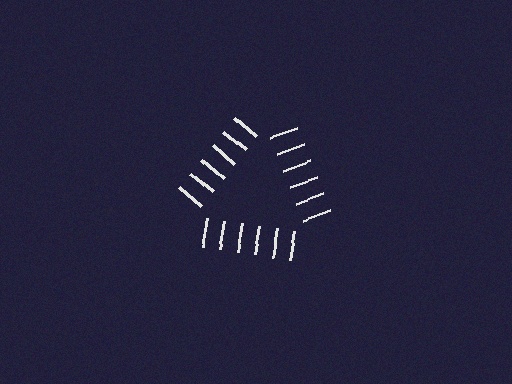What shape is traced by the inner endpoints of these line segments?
An illusory triangle — the line segments terminate on its edges but no continuous stroke is drawn.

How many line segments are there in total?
18 — 6 along each of the 3 edges.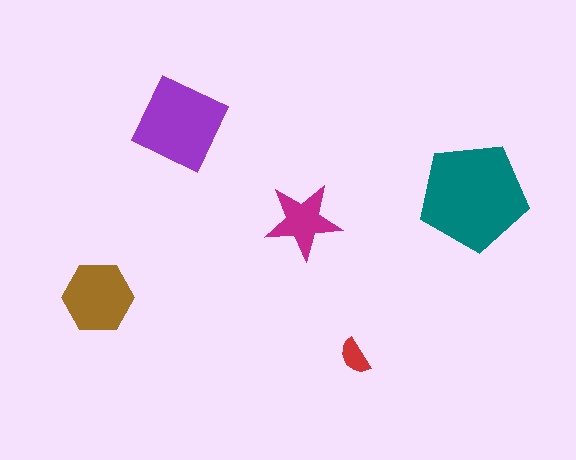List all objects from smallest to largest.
The red semicircle, the magenta star, the brown hexagon, the purple diamond, the teal pentagon.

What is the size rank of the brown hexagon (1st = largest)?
3rd.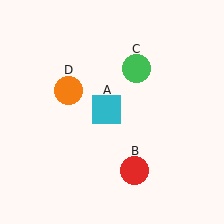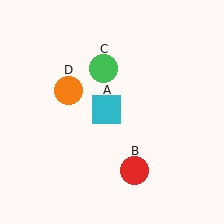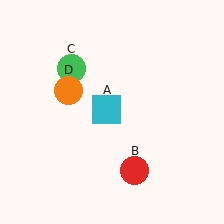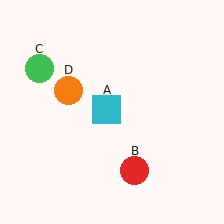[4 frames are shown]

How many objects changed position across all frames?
1 object changed position: green circle (object C).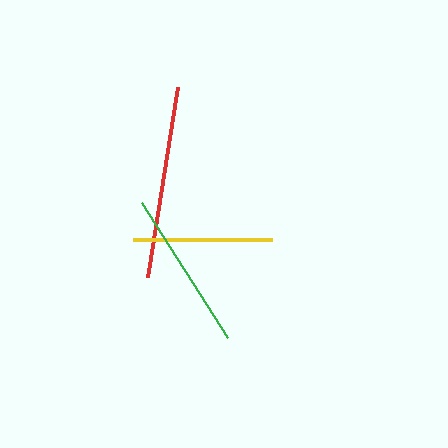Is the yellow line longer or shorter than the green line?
The green line is longer than the yellow line.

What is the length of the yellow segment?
The yellow segment is approximately 139 pixels long.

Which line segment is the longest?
The red line is the longest at approximately 193 pixels.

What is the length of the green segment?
The green segment is approximately 160 pixels long.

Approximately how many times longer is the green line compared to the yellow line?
The green line is approximately 1.1 times the length of the yellow line.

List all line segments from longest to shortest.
From longest to shortest: red, green, yellow.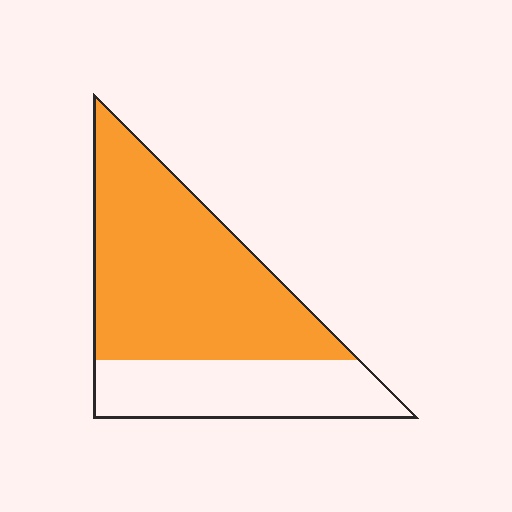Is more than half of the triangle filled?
Yes.